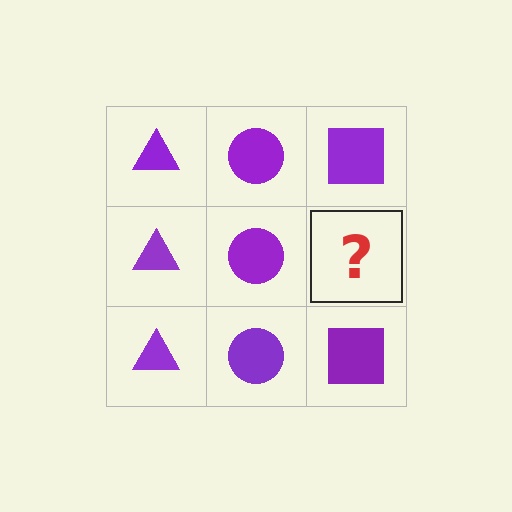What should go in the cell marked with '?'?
The missing cell should contain a purple square.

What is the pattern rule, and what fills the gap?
The rule is that each column has a consistent shape. The gap should be filled with a purple square.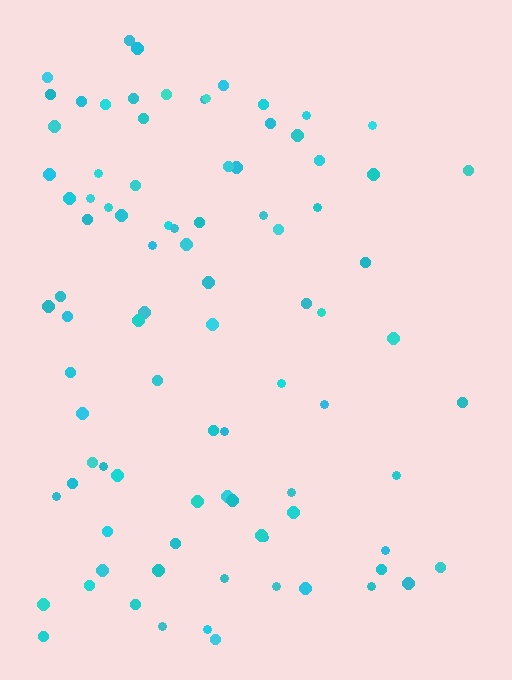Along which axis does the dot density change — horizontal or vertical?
Horizontal.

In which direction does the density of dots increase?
From right to left, with the left side densest.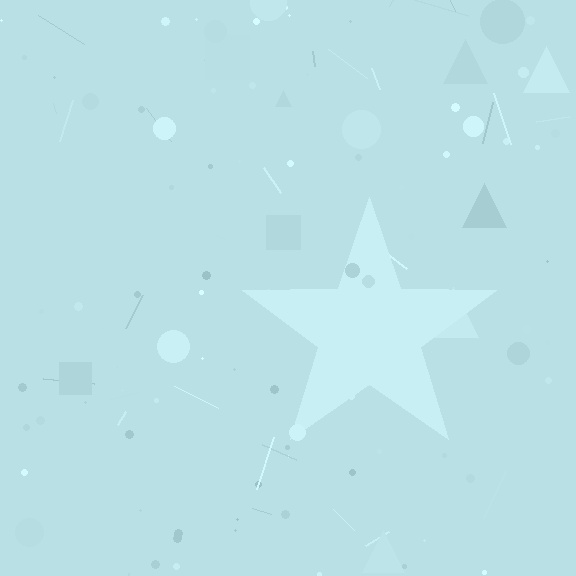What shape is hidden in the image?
A star is hidden in the image.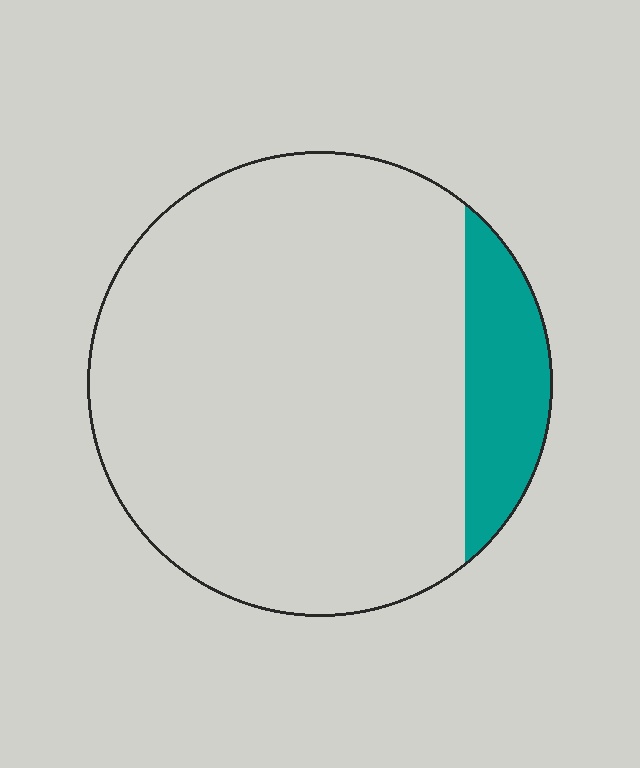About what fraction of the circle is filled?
About one eighth (1/8).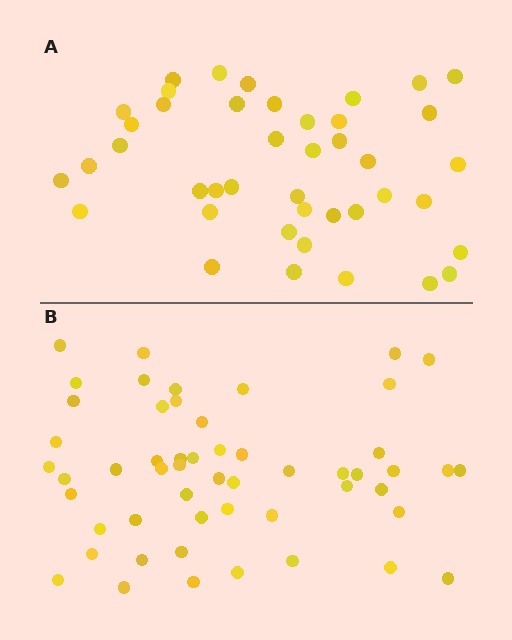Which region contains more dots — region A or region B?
Region B (the bottom region) has more dots.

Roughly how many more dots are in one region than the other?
Region B has roughly 12 or so more dots than region A.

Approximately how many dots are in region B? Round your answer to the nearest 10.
About 50 dots. (The exact count is 53, which rounds to 50.)